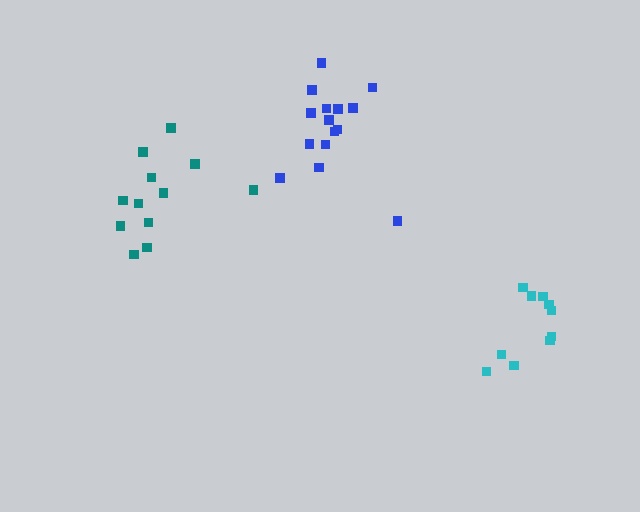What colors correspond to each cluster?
The clusters are colored: teal, cyan, blue.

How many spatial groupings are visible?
There are 3 spatial groupings.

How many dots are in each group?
Group 1: 12 dots, Group 2: 10 dots, Group 3: 15 dots (37 total).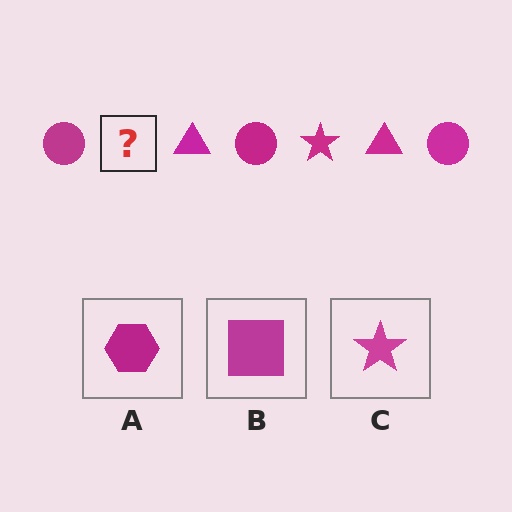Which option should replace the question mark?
Option C.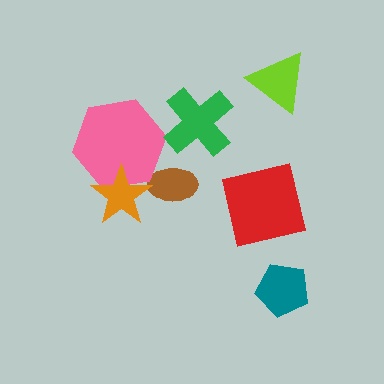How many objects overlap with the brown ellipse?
0 objects overlap with the brown ellipse.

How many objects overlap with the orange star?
1 object overlaps with the orange star.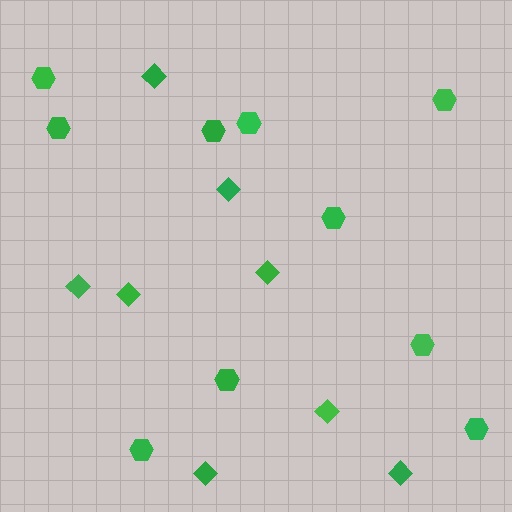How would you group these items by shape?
There are 2 groups: one group of hexagons (10) and one group of diamonds (8).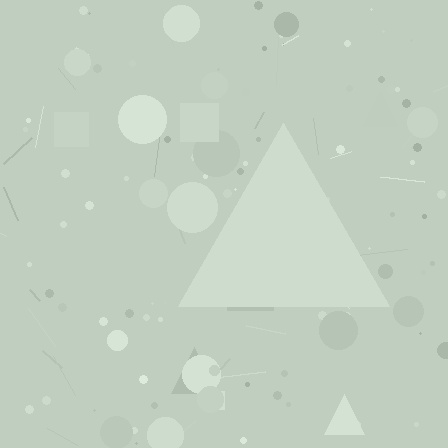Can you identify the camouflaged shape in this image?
The camouflaged shape is a triangle.